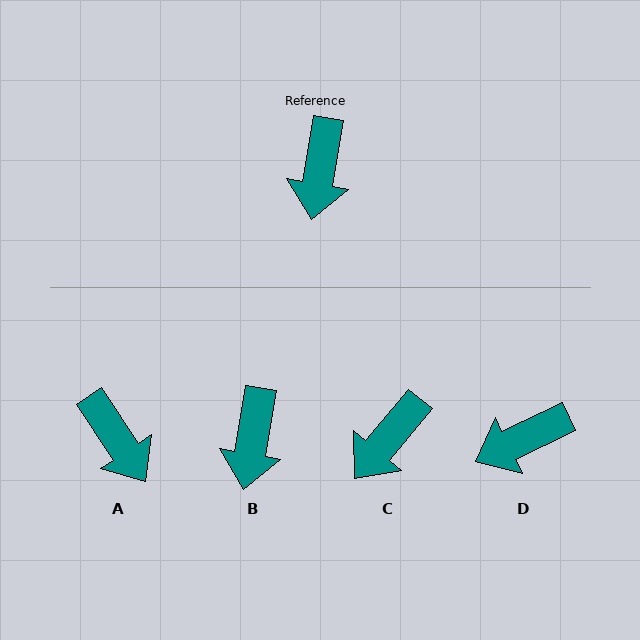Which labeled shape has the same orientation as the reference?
B.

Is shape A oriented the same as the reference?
No, it is off by about 43 degrees.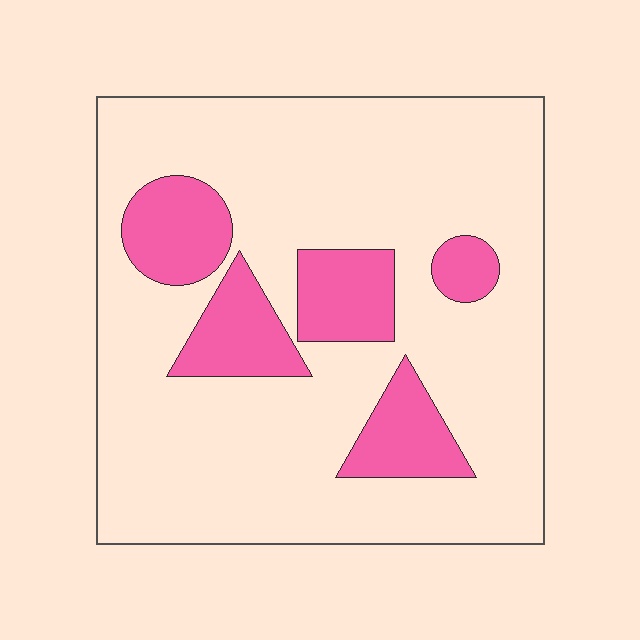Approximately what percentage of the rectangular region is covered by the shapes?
Approximately 20%.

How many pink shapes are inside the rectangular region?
5.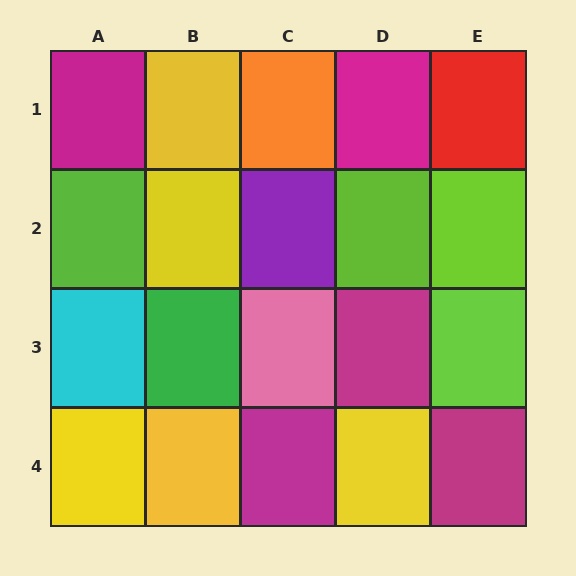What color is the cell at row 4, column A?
Yellow.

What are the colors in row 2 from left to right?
Lime, yellow, purple, lime, lime.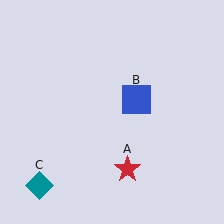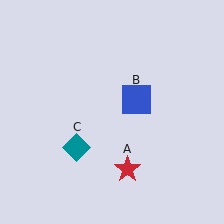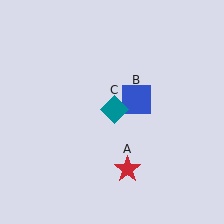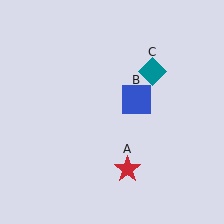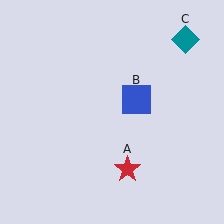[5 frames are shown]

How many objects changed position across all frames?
1 object changed position: teal diamond (object C).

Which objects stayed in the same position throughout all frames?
Red star (object A) and blue square (object B) remained stationary.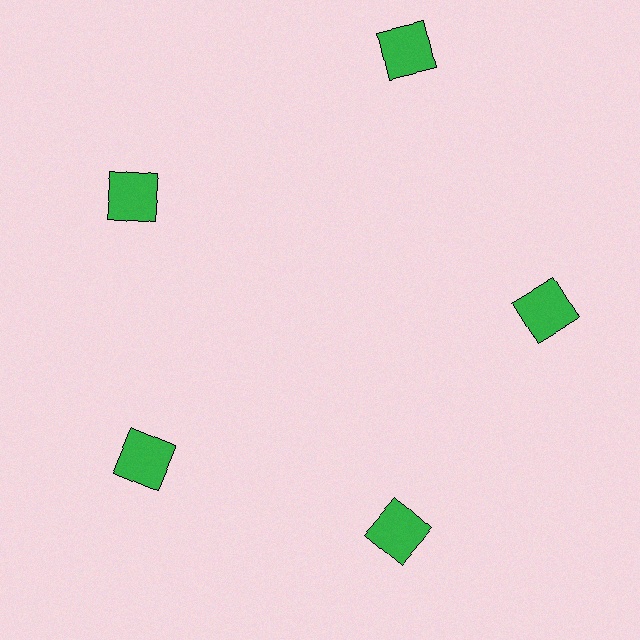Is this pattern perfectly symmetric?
No. The 5 green squares are arranged in a ring, but one element near the 1 o'clock position is pushed outward from the center, breaking the 5-fold rotational symmetry.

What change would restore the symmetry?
The symmetry would be restored by moving it inward, back onto the ring so that all 5 squares sit at equal angles and equal distance from the center.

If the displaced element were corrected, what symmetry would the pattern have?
It would have 5-fold rotational symmetry — the pattern would map onto itself every 72 degrees.